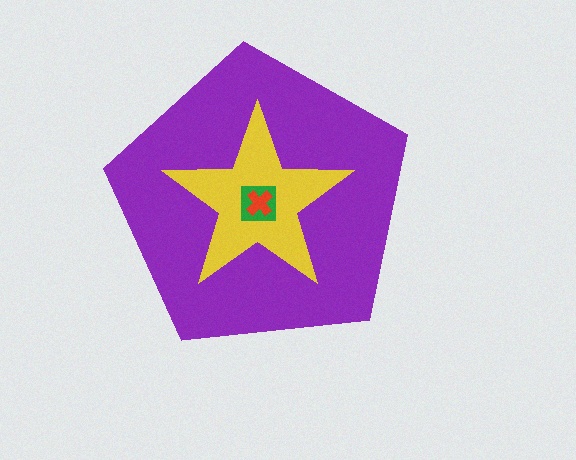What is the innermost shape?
The red cross.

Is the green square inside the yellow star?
Yes.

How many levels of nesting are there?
4.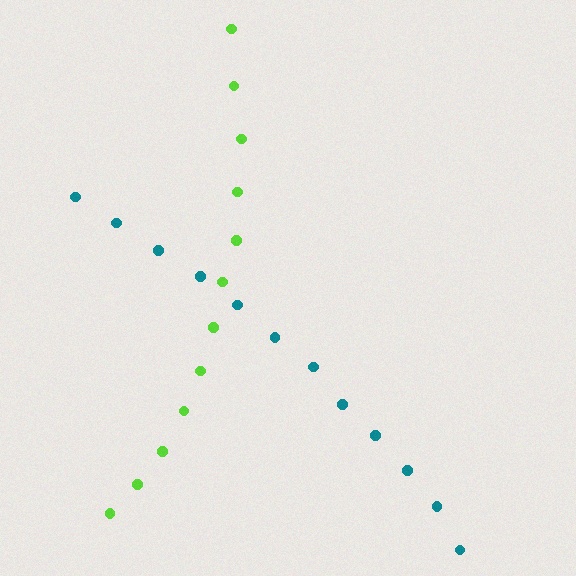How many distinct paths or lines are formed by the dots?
There are 2 distinct paths.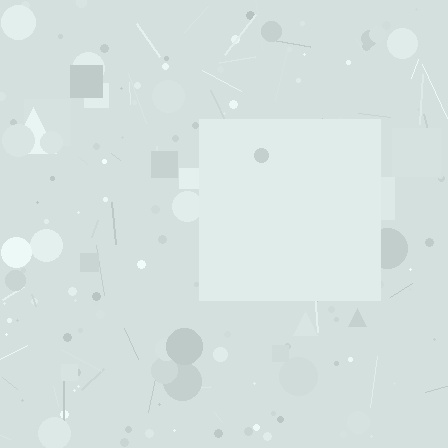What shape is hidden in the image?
A square is hidden in the image.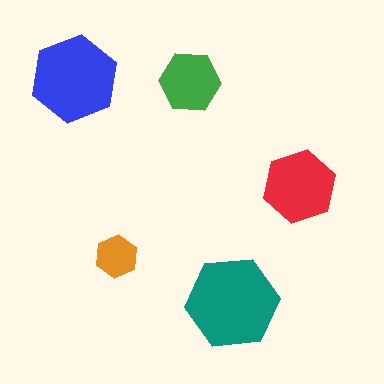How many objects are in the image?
There are 5 objects in the image.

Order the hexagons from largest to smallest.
the teal one, the blue one, the red one, the green one, the orange one.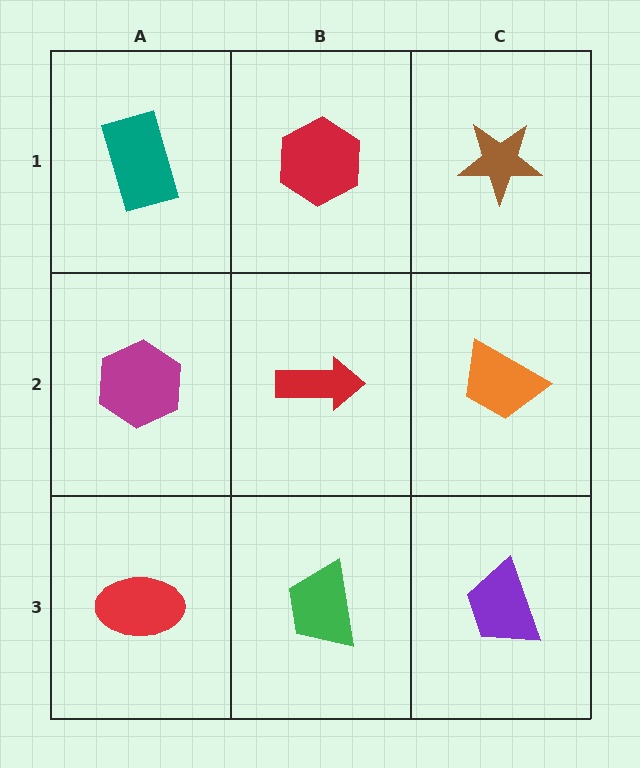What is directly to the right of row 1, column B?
A brown star.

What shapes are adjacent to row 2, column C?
A brown star (row 1, column C), a purple trapezoid (row 3, column C), a red arrow (row 2, column B).